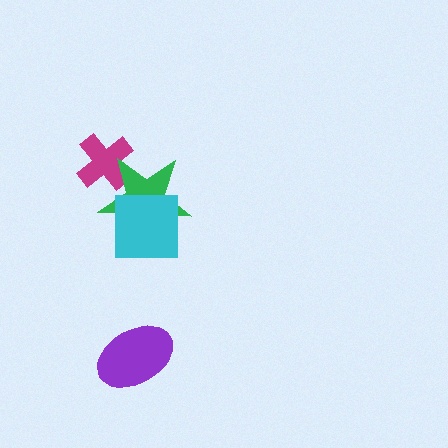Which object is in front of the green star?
The cyan square is in front of the green star.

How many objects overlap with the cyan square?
1 object overlaps with the cyan square.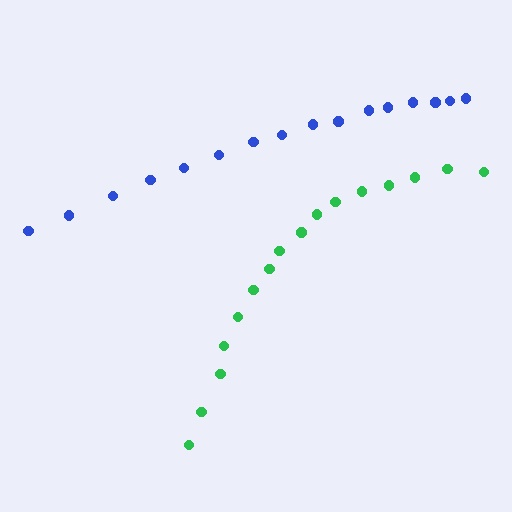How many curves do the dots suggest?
There are 2 distinct paths.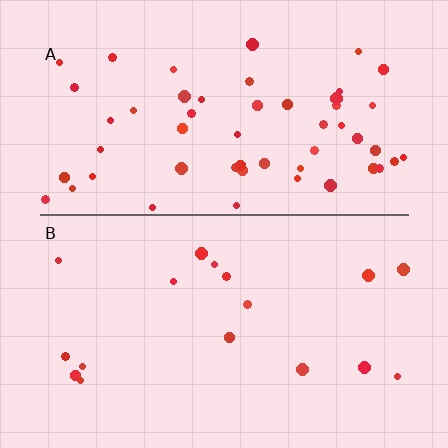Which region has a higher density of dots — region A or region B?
A (the top).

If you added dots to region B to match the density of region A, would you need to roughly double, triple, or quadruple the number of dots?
Approximately triple.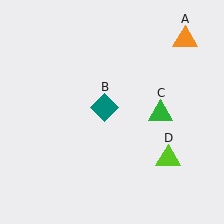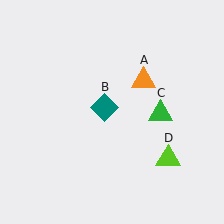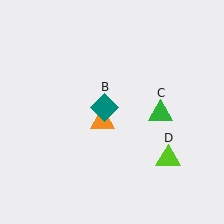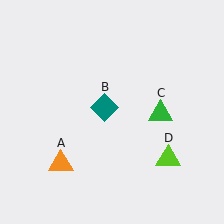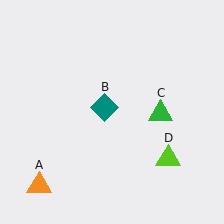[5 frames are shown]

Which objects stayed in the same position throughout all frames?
Teal diamond (object B) and green triangle (object C) and lime triangle (object D) remained stationary.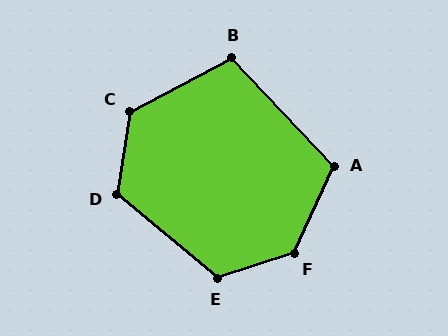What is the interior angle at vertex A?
Approximately 112 degrees (obtuse).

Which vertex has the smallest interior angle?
B, at approximately 106 degrees.